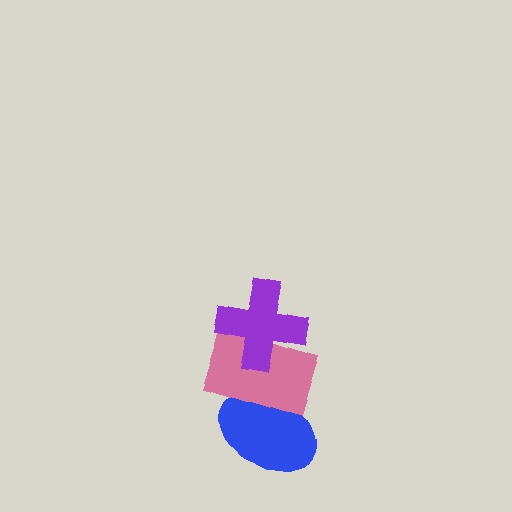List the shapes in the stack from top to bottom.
From top to bottom: the purple cross, the pink rectangle, the blue ellipse.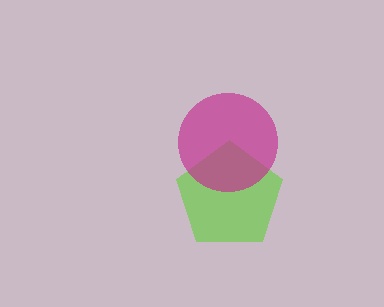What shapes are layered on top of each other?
The layered shapes are: a lime pentagon, a magenta circle.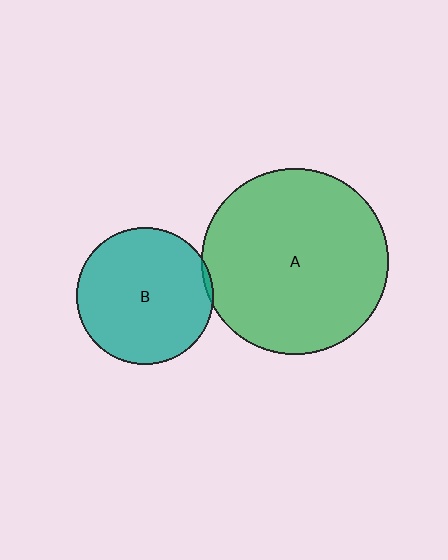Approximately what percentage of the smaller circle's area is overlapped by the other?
Approximately 5%.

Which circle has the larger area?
Circle A (green).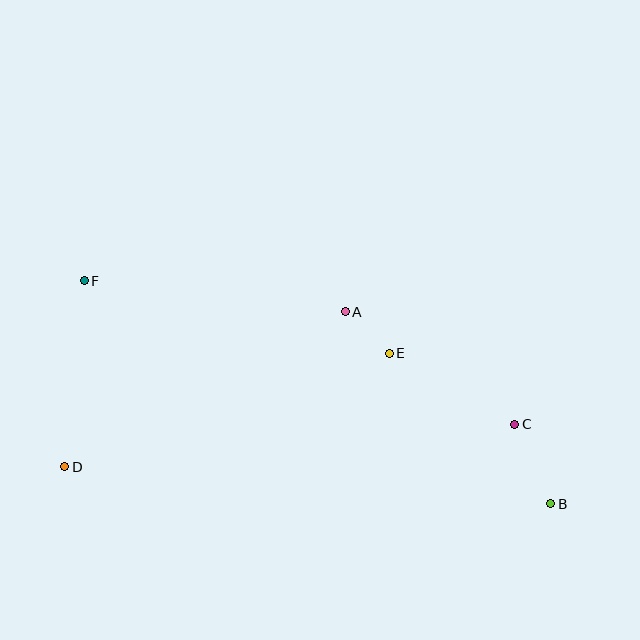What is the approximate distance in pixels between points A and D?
The distance between A and D is approximately 320 pixels.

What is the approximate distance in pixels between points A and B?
The distance between A and B is approximately 282 pixels.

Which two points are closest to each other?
Points A and E are closest to each other.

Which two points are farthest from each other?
Points B and F are farthest from each other.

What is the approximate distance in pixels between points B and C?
The distance between B and C is approximately 87 pixels.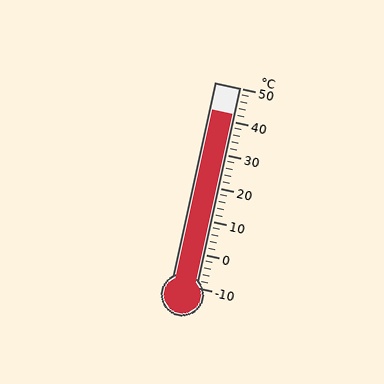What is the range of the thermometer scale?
The thermometer scale ranges from -10°C to 50°C.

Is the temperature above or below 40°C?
The temperature is above 40°C.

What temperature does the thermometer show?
The thermometer shows approximately 42°C.